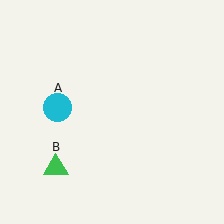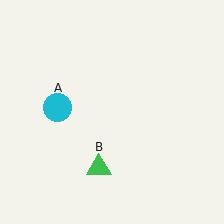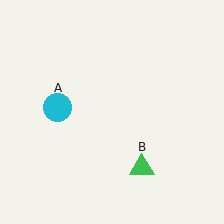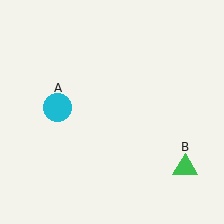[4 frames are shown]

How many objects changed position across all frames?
1 object changed position: green triangle (object B).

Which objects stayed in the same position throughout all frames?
Cyan circle (object A) remained stationary.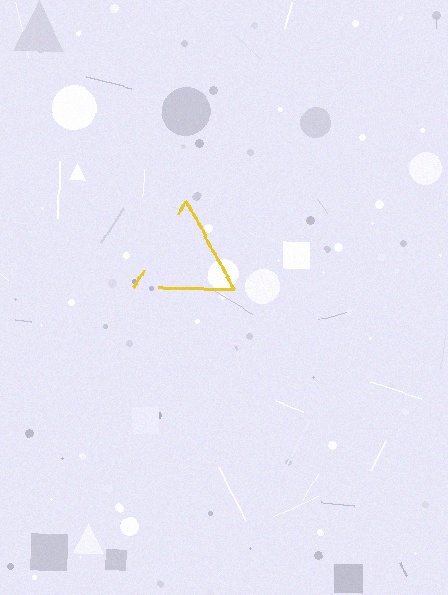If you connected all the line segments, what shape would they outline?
They would outline a triangle.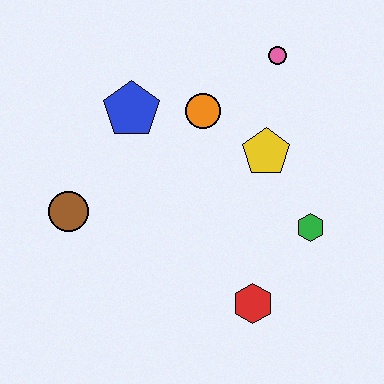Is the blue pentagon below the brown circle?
No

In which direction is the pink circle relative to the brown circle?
The pink circle is to the right of the brown circle.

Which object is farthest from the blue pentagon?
The red hexagon is farthest from the blue pentagon.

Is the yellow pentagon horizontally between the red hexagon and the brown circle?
No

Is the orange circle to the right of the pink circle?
No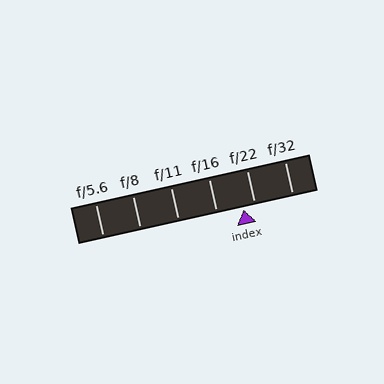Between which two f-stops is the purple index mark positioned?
The index mark is between f/16 and f/22.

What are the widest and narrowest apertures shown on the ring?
The widest aperture shown is f/5.6 and the narrowest is f/32.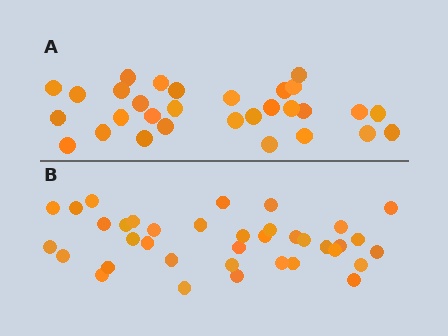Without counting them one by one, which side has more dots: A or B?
Region B (the bottom region) has more dots.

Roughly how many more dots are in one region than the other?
Region B has roughly 8 or so more dots than region A.